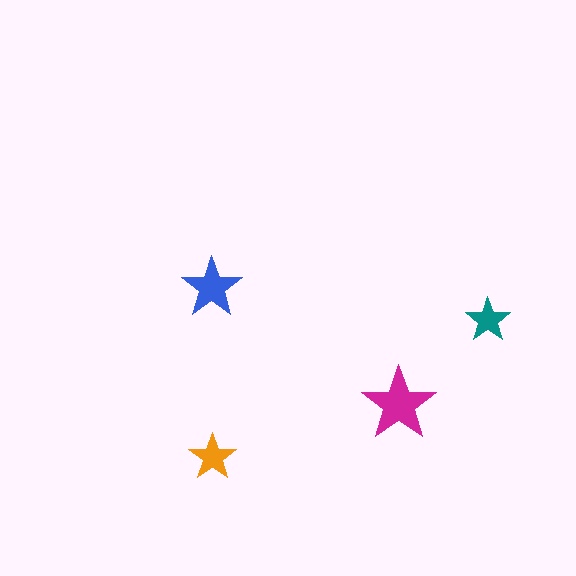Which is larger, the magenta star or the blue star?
The magenta one.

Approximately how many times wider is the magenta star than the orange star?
About 1.5 times wider.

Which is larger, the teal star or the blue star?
The blue one.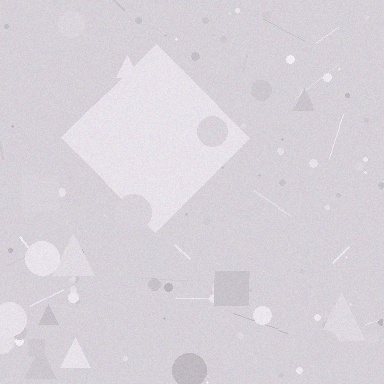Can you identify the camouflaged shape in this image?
The camouflaged shape is a diamond.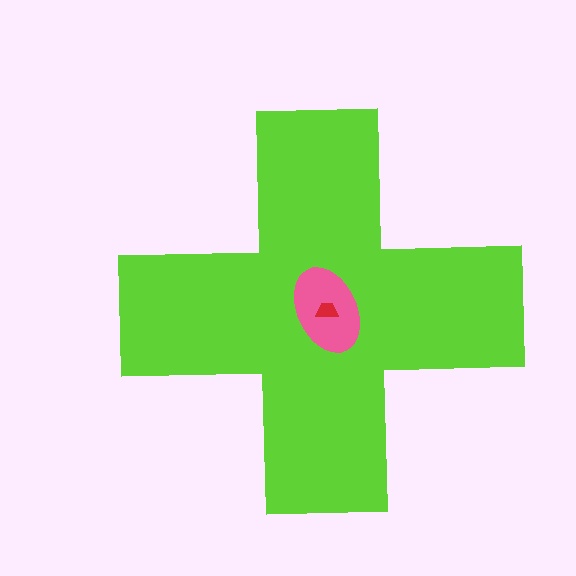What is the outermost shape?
The lime cross.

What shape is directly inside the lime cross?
The pink ellipse.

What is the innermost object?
The red trapezoid.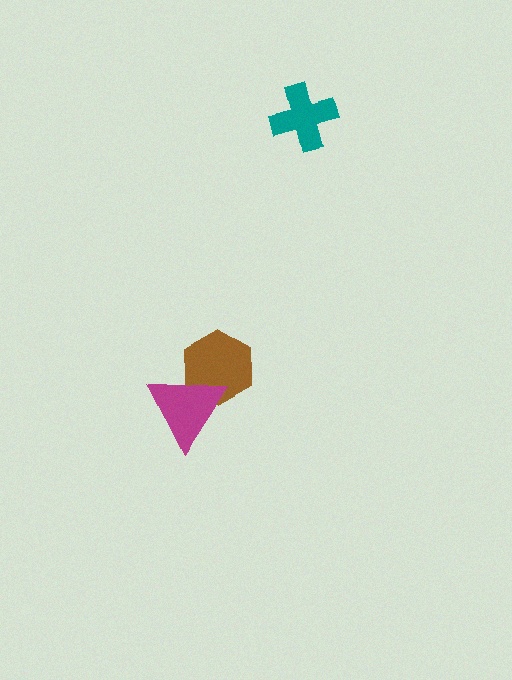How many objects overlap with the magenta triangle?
1 object overlaps with the magenta triangle.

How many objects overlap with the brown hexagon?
1 object overlaps with the brown hexagon.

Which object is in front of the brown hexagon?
The magenta triangle is in front of the brown hexagon.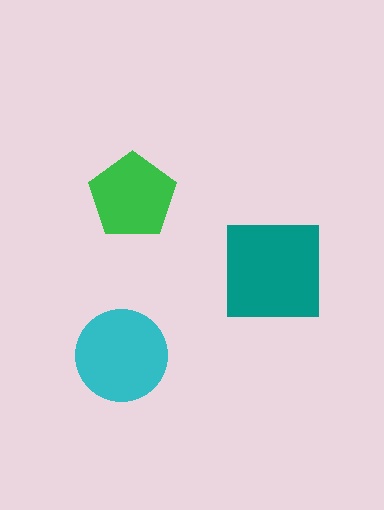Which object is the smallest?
The green pentagon.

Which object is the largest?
The teal square.